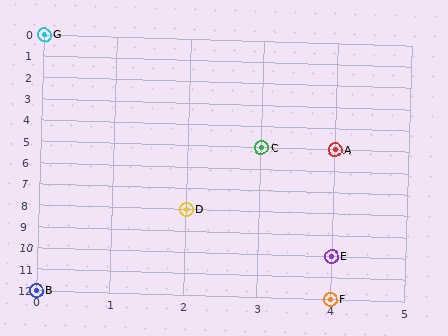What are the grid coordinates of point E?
Point E is at grid coordinates (4, 10).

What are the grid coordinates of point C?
Point C is at grid coordinates (3, 5).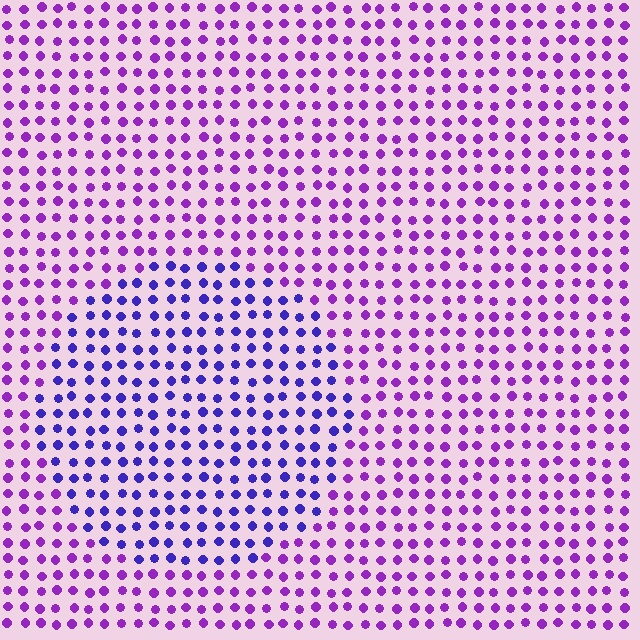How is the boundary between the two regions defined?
The boundary is defined purely by a slight shift in hue (about 36 degrees). Spacing, size, and orientation are identical on both sides.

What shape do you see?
I see a circle.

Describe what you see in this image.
The image is filled with small purple elements in a uniform arrangement. A circle-shaped region is visible where the elements are tinted to a slightly different hue, forming a subtle color boundary.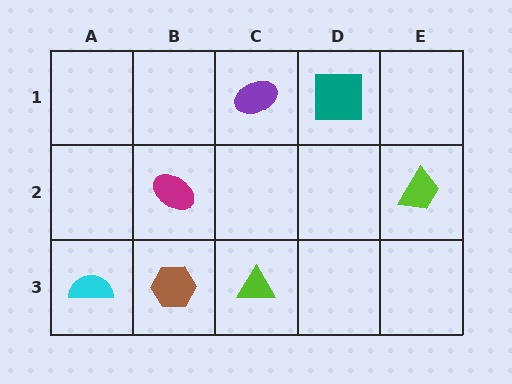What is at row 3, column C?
A lime triangle.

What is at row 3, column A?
A cyan semicircle.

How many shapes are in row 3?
3 shapes.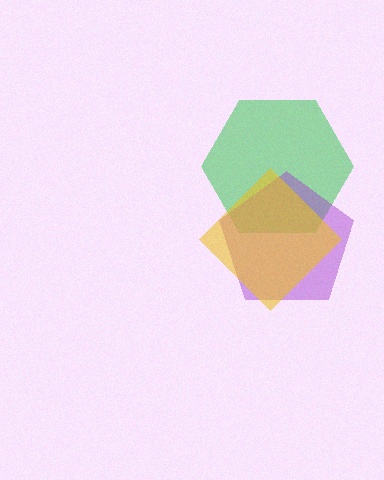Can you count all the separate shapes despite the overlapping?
Yes, there are 3 separate shapes.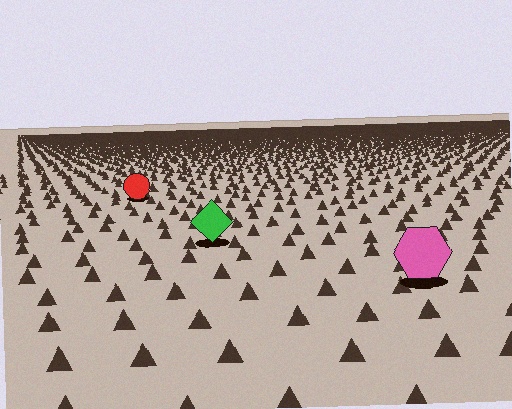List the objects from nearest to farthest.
From nearest to farthest: the pink hexagon, the green diamond, the red circle.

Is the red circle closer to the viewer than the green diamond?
No. The green diamond is closer — you can tell from the texture gradient: the ground texture is coarser near it.